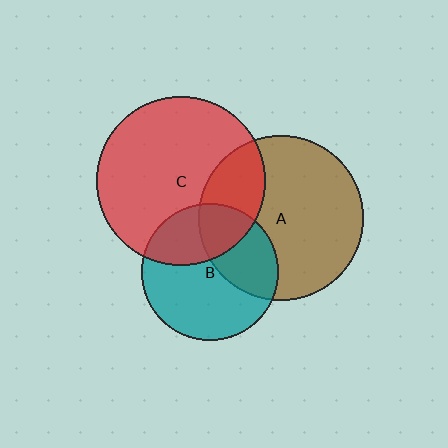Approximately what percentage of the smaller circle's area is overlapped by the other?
Approximately 30%.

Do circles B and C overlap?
Yes.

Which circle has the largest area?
Circle C (red).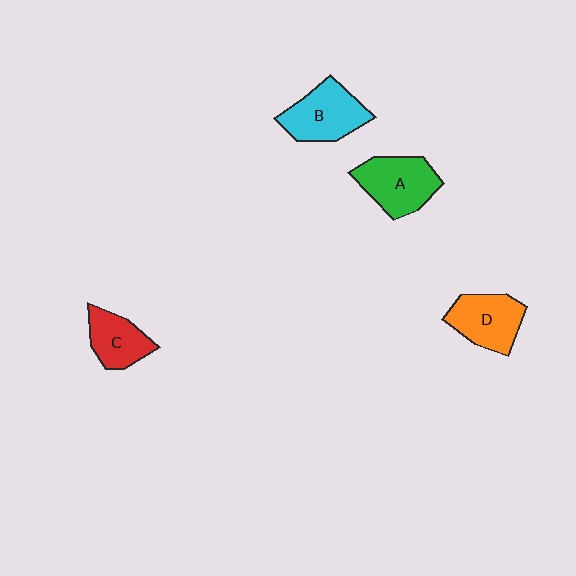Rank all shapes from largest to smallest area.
From largest to smallest: A (green), B (cyan), D (orange), C (red).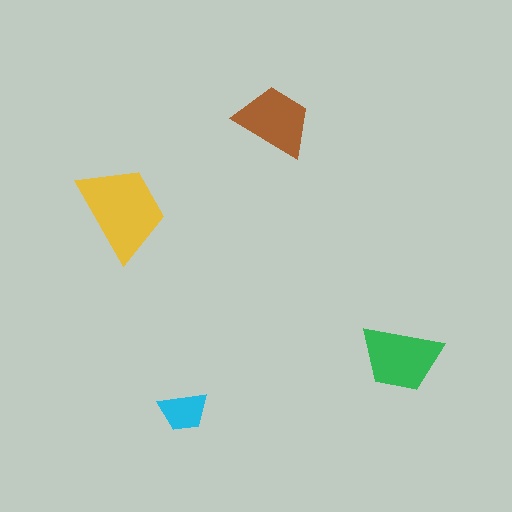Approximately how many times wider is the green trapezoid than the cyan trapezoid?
About 1.5 times wider.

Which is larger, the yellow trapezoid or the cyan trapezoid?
The yellow one.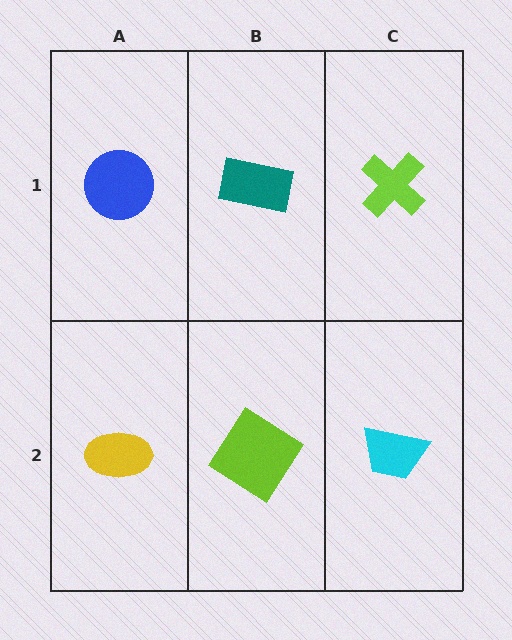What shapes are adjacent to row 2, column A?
A blue circle (row 1, column A), a lime diamond (row 2, column B).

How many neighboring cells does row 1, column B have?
3.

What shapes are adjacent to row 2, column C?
A lime cross (row 1, column C), a lime diamond (row 2, column B).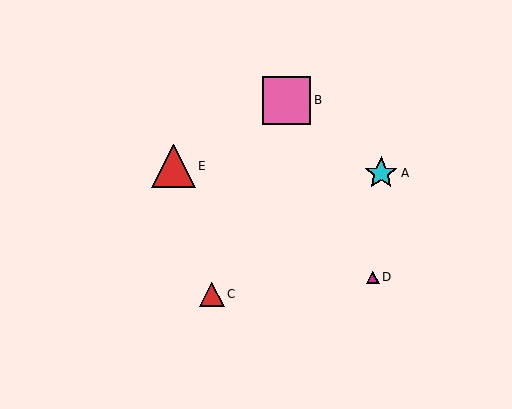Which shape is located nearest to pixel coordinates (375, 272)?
The magenta triangle (labeled D) at (373, 277) is nearest to that location.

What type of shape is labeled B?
Shape B is a pink square.